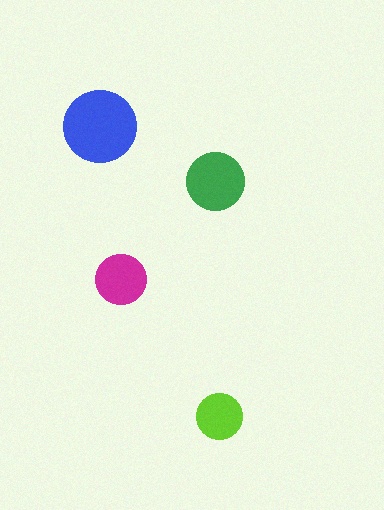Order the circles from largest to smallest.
the blue one, the green one, the magenta one, the lime one.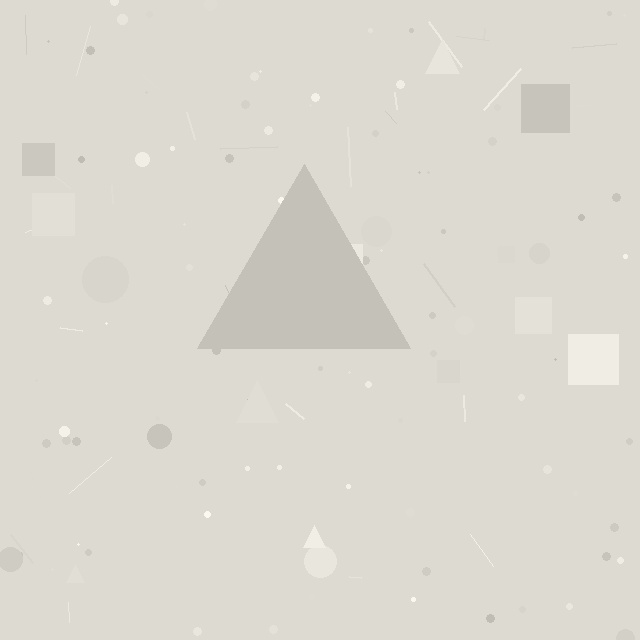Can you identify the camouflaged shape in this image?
The camouflaged shape is a triangle.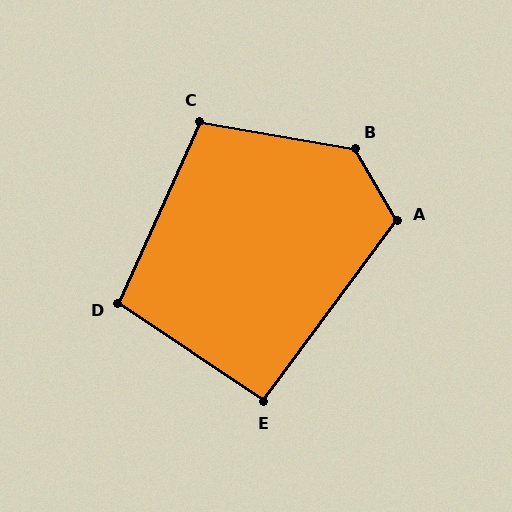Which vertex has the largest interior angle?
B, at approximately 131 degrees.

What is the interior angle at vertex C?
Approximately 104 degrees (obtuse).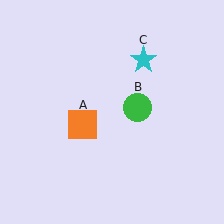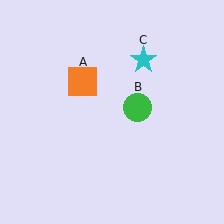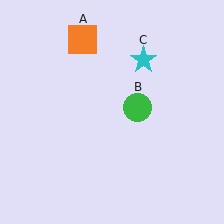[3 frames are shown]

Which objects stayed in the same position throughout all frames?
Green circle (object B) and cyan star (object C) remained stationary.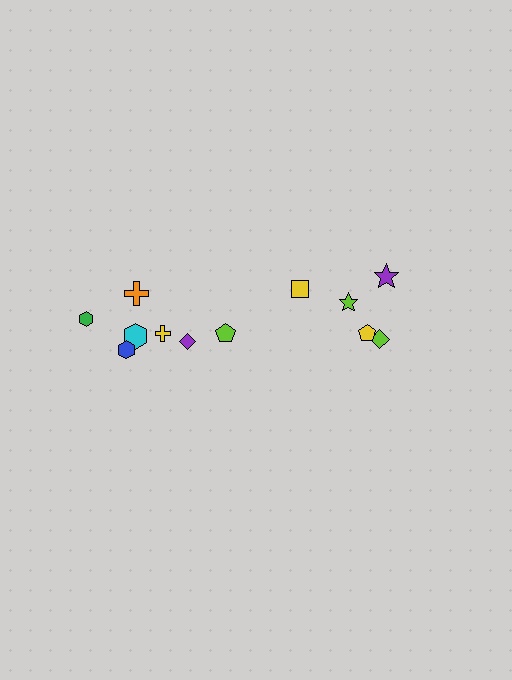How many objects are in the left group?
There are 7 objects.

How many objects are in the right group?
There are 5 objects.